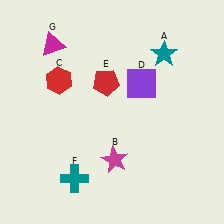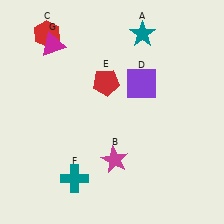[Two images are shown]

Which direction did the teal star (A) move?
The teal star (A) moved left.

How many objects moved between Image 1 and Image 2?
2 objects moved between the two images.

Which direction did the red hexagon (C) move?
The red hexagon (C) moved up.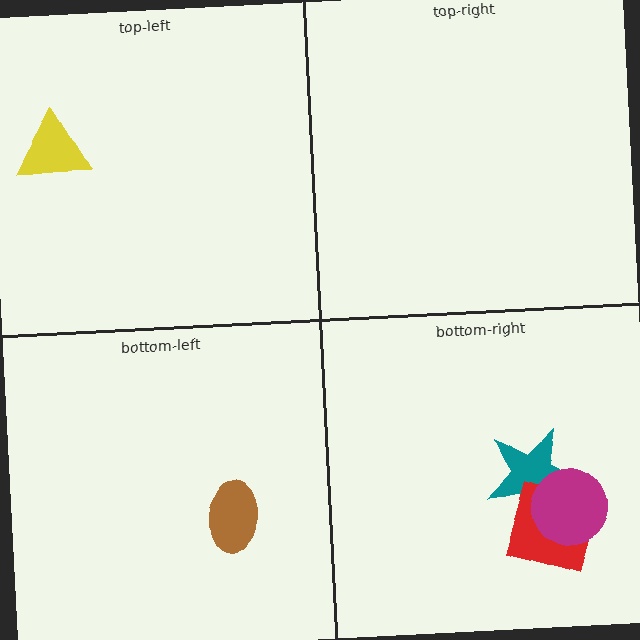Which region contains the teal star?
The bottom-right region.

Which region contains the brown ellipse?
The bottom-left region.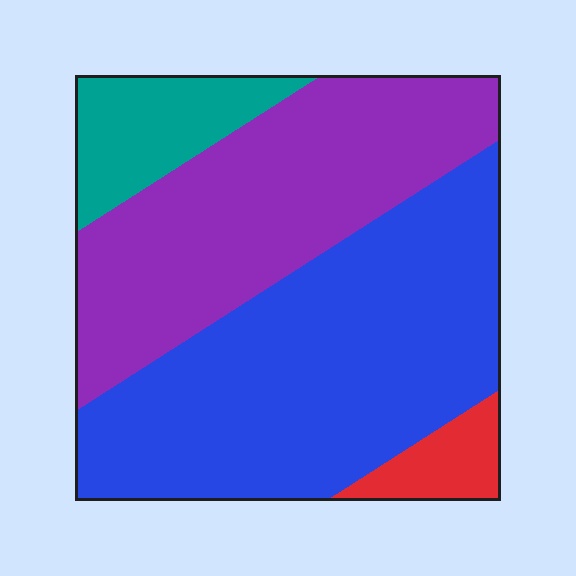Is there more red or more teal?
Teal.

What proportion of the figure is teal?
Teal takes up about one tenth (1/10) of the figure.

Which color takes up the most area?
Blue, at roughly 50%.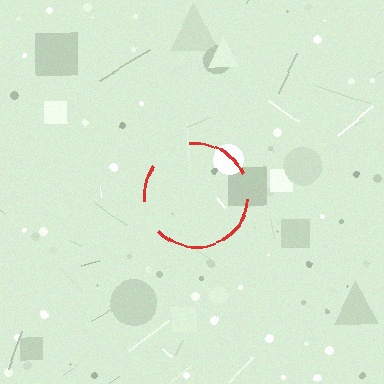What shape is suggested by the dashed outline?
The dashed outline suggests a circle.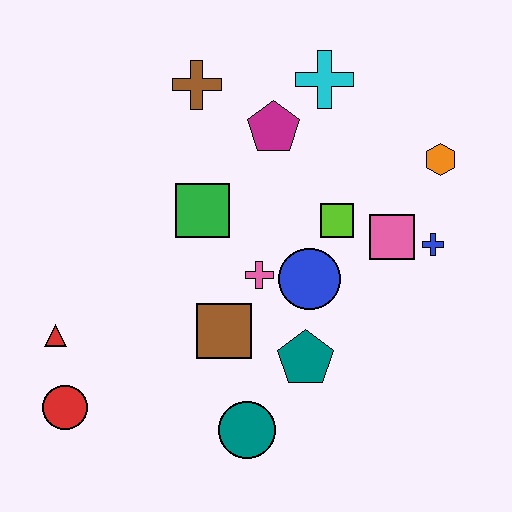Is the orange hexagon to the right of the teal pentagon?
Yes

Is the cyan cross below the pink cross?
No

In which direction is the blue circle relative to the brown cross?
The blue circle is below the brown cross.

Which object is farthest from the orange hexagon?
The red circle is farthest from the orange hexagon.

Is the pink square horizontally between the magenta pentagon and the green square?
No